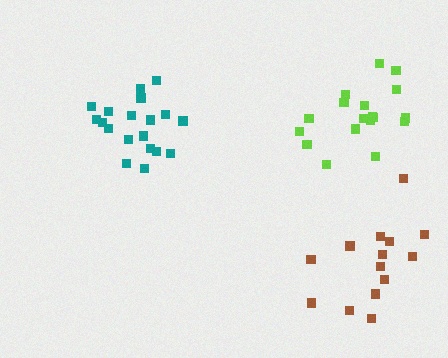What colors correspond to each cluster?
The clusters are colored: brown, lime, teal.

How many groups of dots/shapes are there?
There are 3 groups.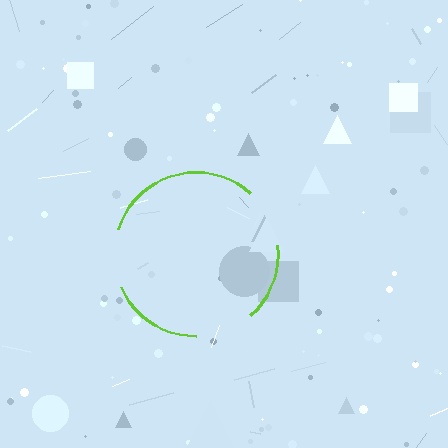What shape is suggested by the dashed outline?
The dashed outline suggests a circle.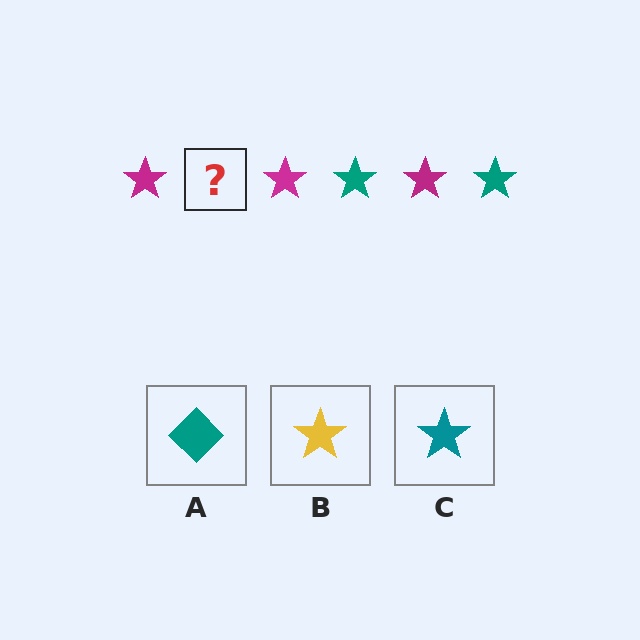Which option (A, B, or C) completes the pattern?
C.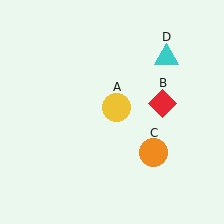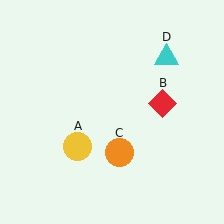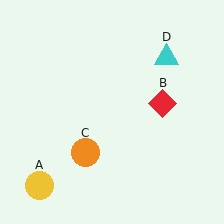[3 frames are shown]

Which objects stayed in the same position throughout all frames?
Red diamond (object B) and cyan triangle (object D) remained stationary.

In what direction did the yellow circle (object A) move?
The yellow circle (object A) moved down and to the left.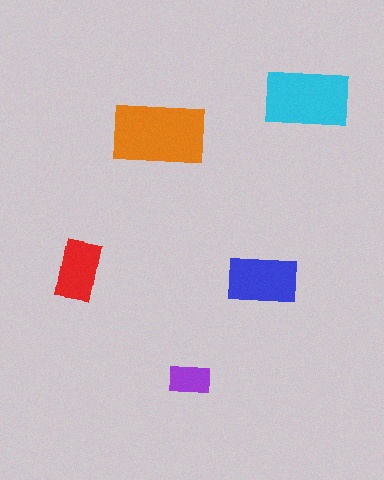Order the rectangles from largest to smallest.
the orange one, the cyan one, the blue one, the red one, the purple one.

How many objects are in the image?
There are 5 objects in the image.